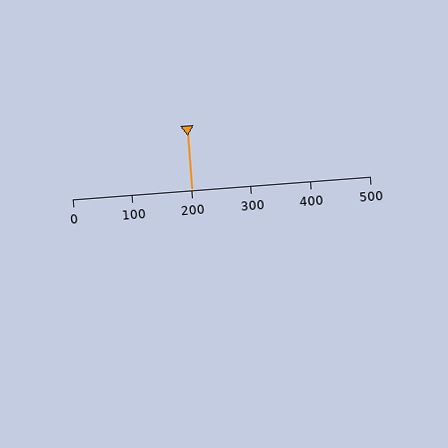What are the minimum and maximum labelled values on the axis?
The axis runs from 0 to 500.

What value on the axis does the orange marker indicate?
The marker indicates approximately 200.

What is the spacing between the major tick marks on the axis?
The major ticks are spaced 100 apart.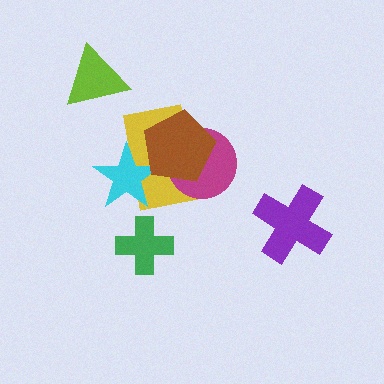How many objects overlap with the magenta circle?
2 objects overlap with the magenta circle.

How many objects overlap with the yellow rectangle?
3 objects overlap with the yellow rectangle.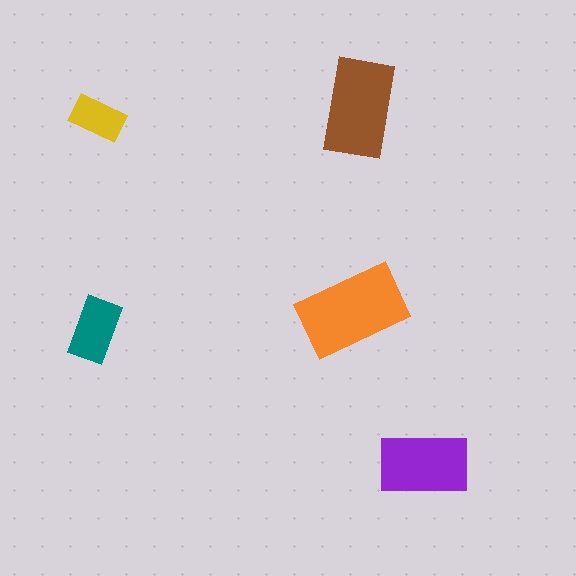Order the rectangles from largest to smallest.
the orange one, the brown one, the purple one, the teal one, the yellow one.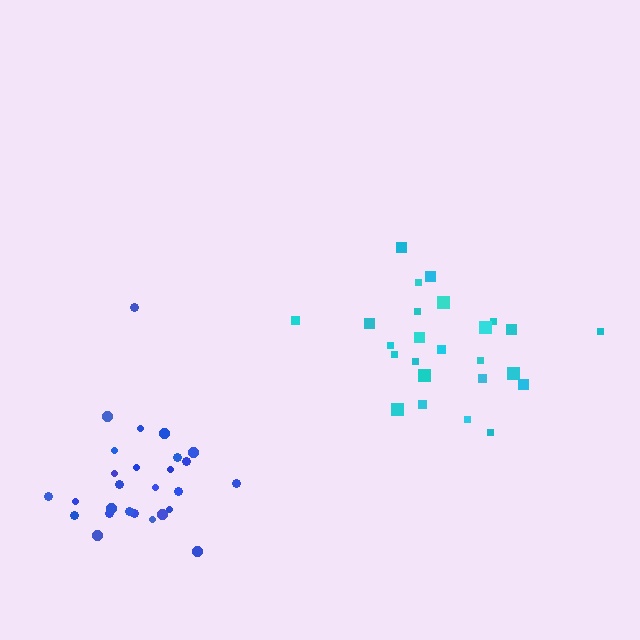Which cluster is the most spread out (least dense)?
Cyan.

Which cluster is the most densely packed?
Blue.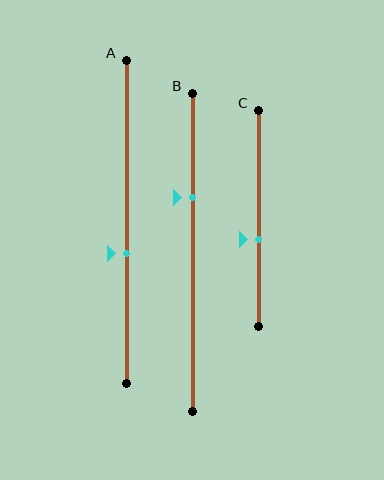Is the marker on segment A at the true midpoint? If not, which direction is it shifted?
No, the marker on segment A is shifted downward by about 10% of the segment length.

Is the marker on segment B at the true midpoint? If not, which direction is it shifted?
No, the marker on segment B is shifted upward by about 17% of the segment length.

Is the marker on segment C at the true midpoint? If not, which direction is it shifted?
No, the marker on segment C is shifted downward by about 10% of the segment length.